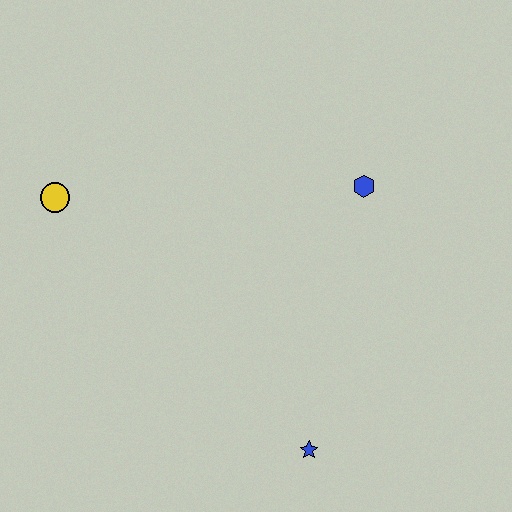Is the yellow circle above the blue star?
Yes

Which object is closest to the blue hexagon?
The blue star is closest to the blue hexagon.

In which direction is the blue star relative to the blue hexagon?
The blue star is below the blue hexagon.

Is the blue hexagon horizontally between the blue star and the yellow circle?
No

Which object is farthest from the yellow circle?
The blue star is farthest from the yellow circle.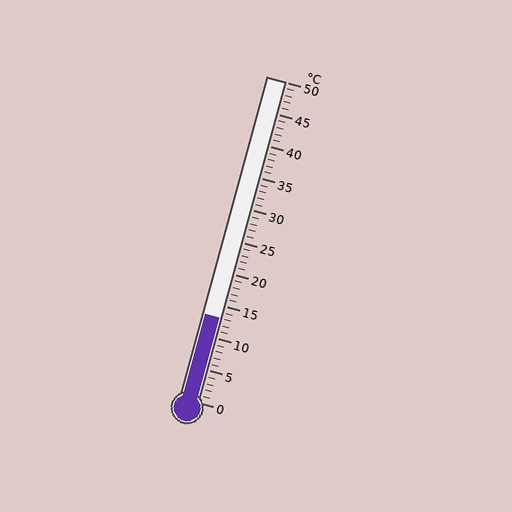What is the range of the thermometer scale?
The thermometer scale ranges from 0°C to 50°C.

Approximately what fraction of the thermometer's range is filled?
The thermometer is filled to approximately 25% of its range.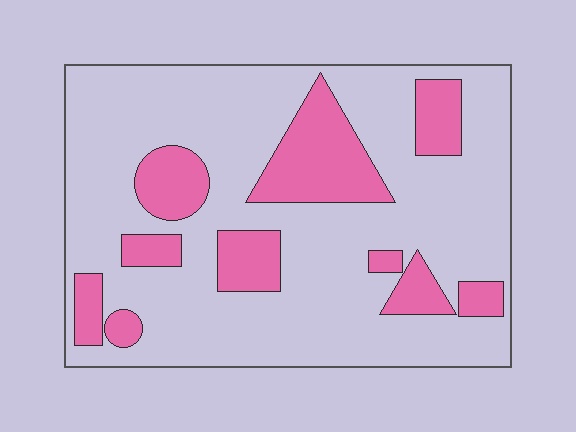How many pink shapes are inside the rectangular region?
10.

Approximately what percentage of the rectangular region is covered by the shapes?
Approximately 25%.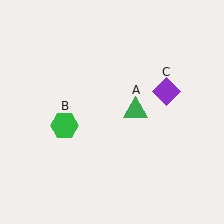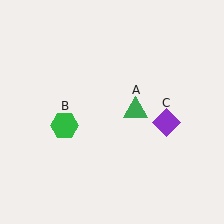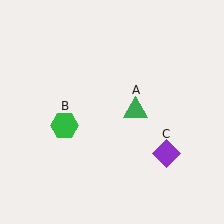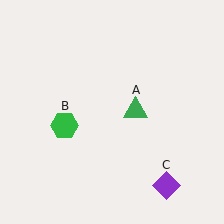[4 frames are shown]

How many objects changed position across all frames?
1 object changed position: purple diamond (object C).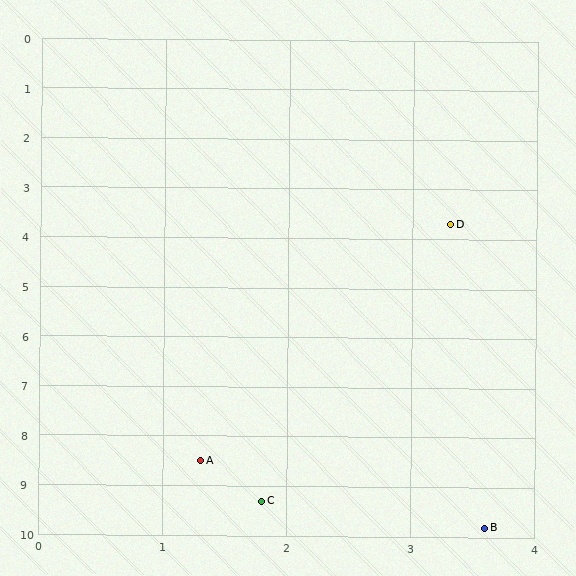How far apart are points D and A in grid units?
Points D and A are about 5.2 grid units apart.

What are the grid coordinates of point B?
Point B is at approximately (3.6, 9.8).